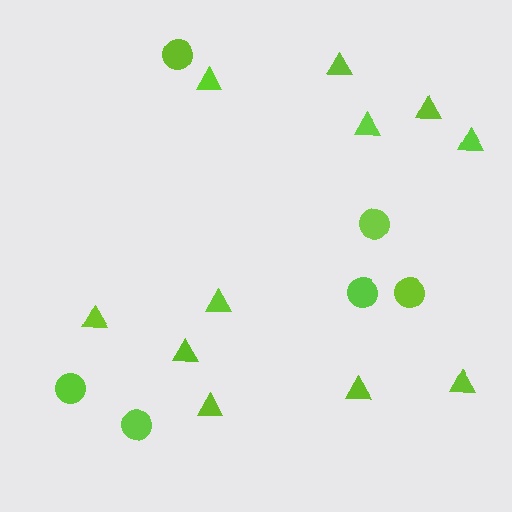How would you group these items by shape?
There are 2 groups: one group of triangles (11) and one group of circles (6).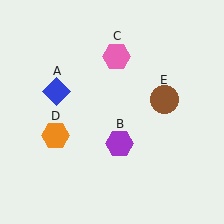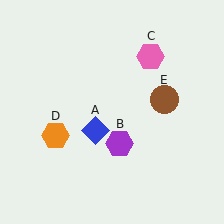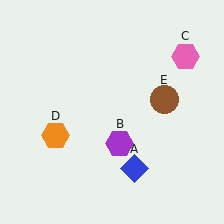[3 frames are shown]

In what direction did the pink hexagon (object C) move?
The pink hexagon (object C) moved right.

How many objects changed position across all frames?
2 objects changed position: blue diamond (object A), pink hexagon (object C).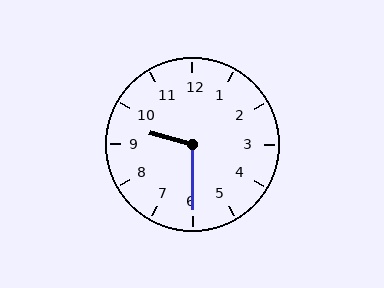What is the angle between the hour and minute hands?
Approximately 105 degrees.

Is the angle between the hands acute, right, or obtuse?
It is obtuse.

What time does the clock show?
9:30.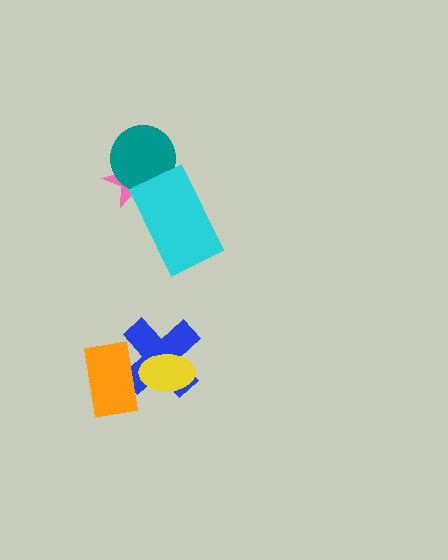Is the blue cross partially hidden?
Yes, it is partially covered by another shape.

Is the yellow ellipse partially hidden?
Yes, it is partially covered by another shape.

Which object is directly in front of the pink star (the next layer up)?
The teal circle is directly in front of the pink star.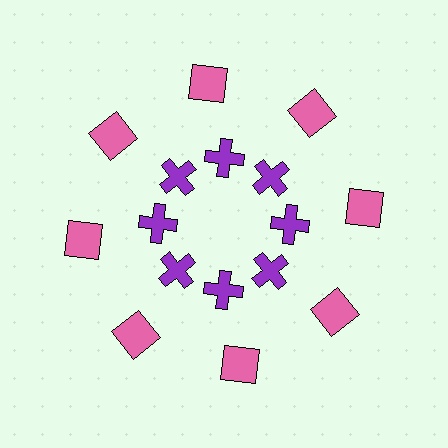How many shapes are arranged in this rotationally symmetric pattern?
There are 16 shapes, arranged in 8 groups of 2.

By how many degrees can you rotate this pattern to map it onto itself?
The pattern maps onto itself every 45 degrees of rotation.